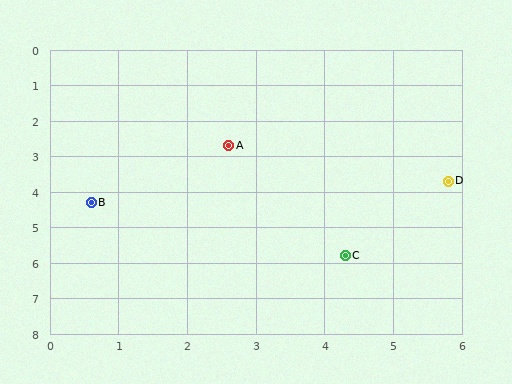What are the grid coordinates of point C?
Point C is at approximately (4.3, 5.8).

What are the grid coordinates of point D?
Point D is at approximately (5.8, 3.7).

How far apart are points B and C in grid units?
Points B and C are about 4.0 grid units apart.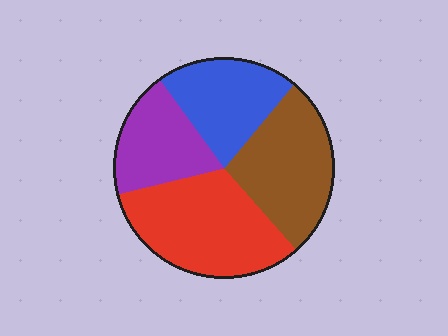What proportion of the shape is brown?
Brown covers 27% of the shape.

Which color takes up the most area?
Red, at roughly 35%.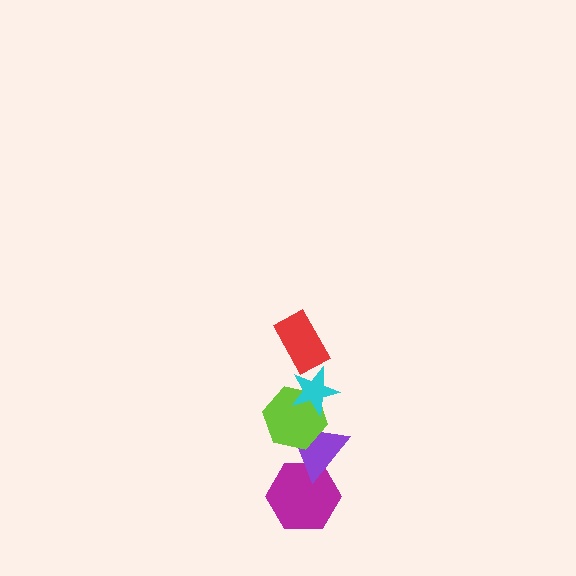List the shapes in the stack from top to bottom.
From top to bottom: the red rectangle, the cyan star, the lime hexagon, the purple triangle, the magenta hexagon.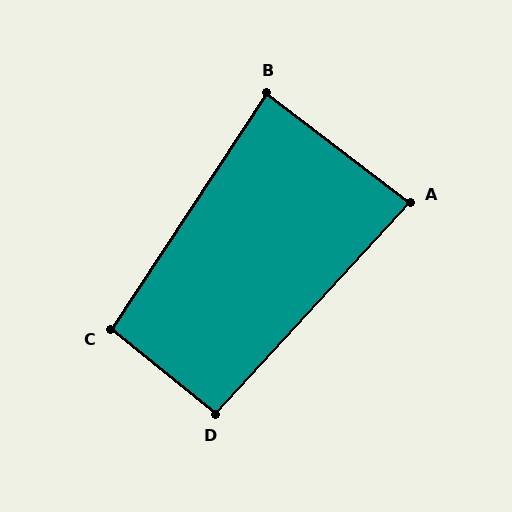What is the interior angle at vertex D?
Approximately 94 degrees (approximately right).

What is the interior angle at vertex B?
Approximately 86 degrees (approximately right).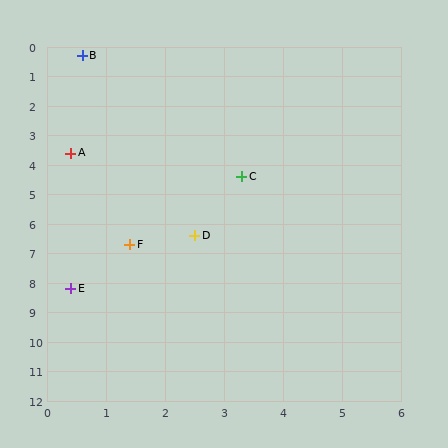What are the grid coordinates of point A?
Point A is at approximately (0.4, 3.6).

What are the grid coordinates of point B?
Point B is at approximately (0.6, 0.3).